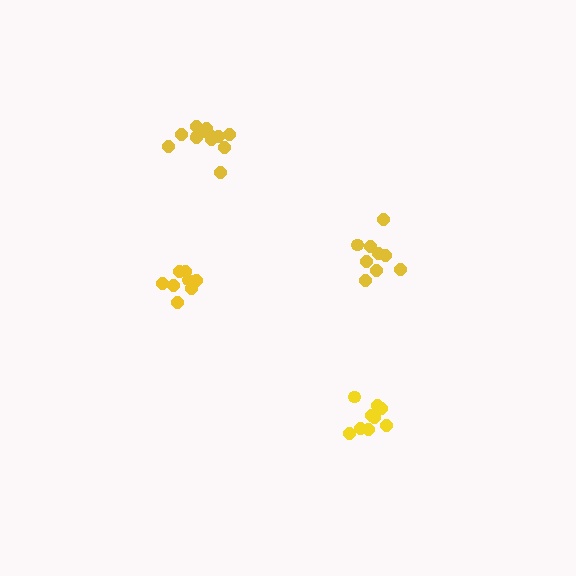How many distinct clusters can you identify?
There are 4 distinct clusters.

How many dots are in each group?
Group 1: 8 dots, Group 2: 9 dots, Group 3: 9 dots, Group 4: 12 dots (38 total).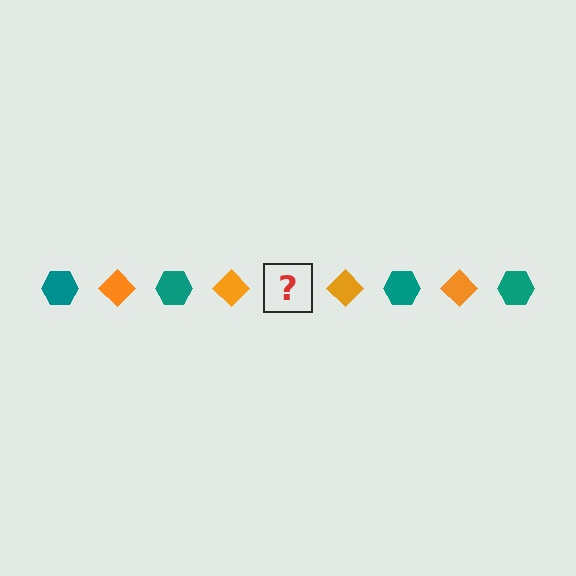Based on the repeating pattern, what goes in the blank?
The blank should be a teal hexagon.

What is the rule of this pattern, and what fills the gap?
The rule is that the pattern alternates between teal hexagon and orange diamond. The gap should be filled with a teal hexagon.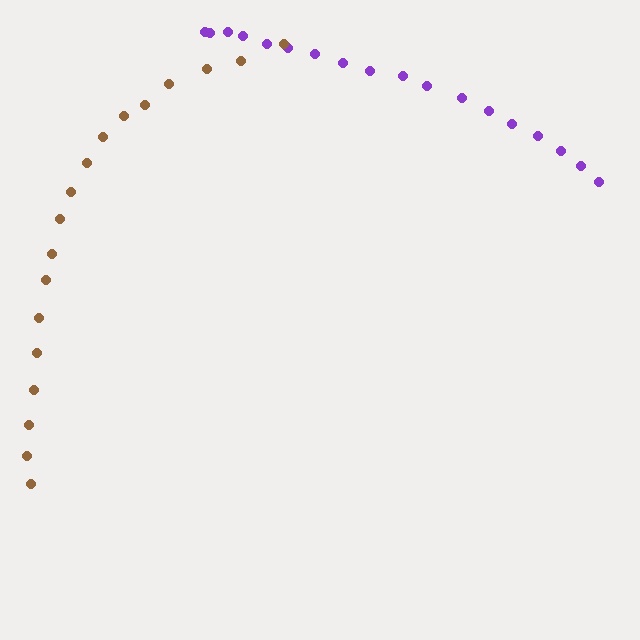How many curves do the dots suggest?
There are 2 distinct paths.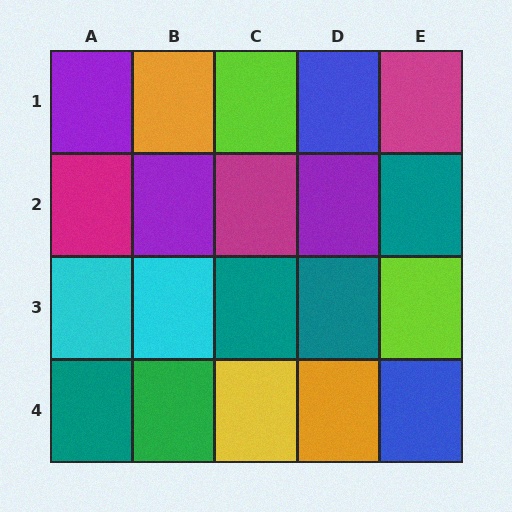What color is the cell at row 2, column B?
Purple.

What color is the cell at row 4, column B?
Green.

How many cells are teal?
4 cells are teal.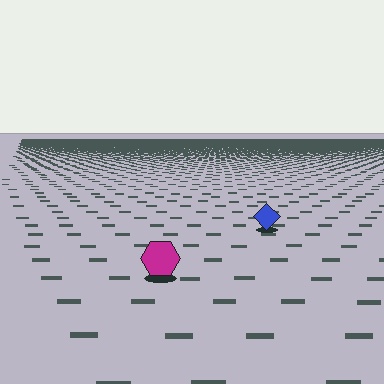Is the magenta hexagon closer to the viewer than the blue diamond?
Yes. The magenta hexagon is closer — you can tell from the texture gradient: the ground texture is coarser near it.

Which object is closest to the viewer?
The magenta hexagon is closest. The texture marks near it are larger and more spread out.